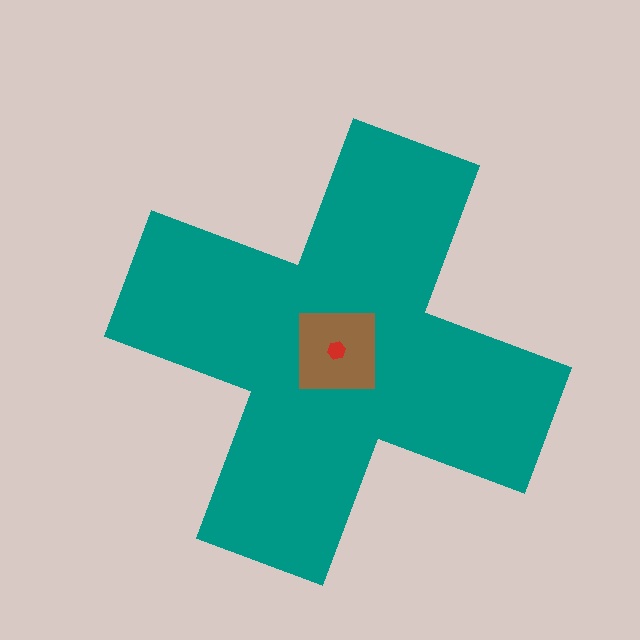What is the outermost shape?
The teal cross.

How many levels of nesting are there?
3.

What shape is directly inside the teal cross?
The brown square.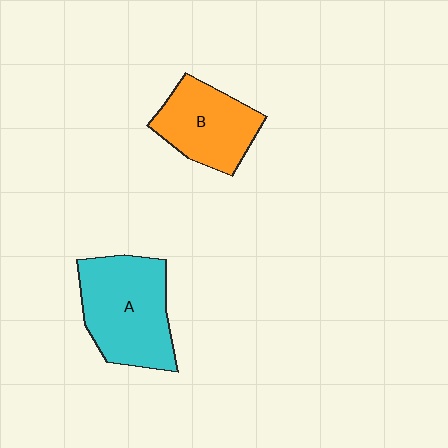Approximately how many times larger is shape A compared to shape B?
Approximately 1.3 times.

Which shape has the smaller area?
Shape B (orange).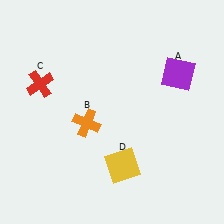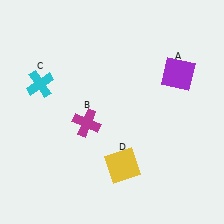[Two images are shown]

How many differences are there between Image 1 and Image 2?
There are 2 differences between the two images.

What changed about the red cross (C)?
In Image 1, C is red. In Image 2, it changed to cyan.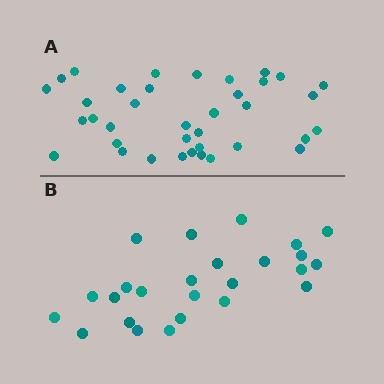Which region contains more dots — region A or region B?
Region A (the top region) has more dots.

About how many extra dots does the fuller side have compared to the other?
Region A has roughly 12 or so more dots than region B.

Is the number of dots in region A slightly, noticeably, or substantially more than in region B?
Region A has substantially more. The ratio is roughly 1.5 to 1.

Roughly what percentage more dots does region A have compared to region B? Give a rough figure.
About 50% more.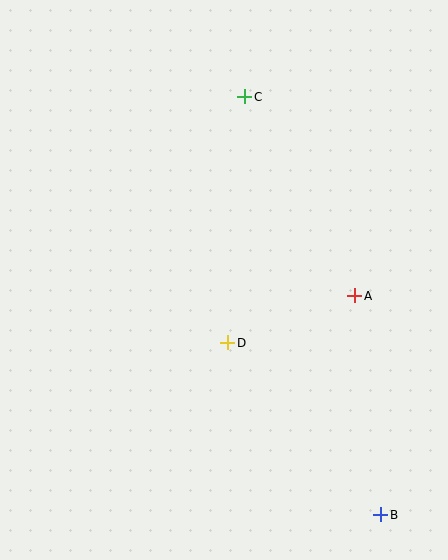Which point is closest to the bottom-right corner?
Point B is closest to the bottom-right corner.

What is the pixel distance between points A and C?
The distance between A and C is 227 pixels.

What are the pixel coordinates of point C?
Point C is at (245, 97).